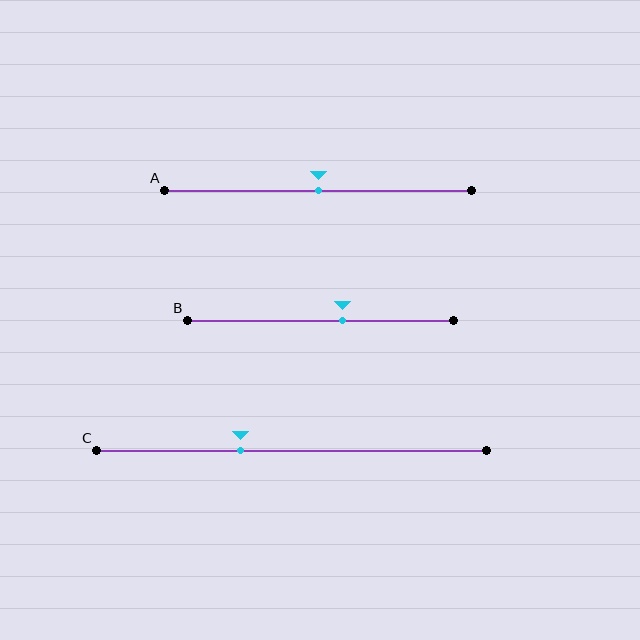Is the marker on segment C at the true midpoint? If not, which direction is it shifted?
No, the marker on segment C is shifted to the left by about 13% of the segment length.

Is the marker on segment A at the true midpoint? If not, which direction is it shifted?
Yes, the marker on segment A is at the true midpoint.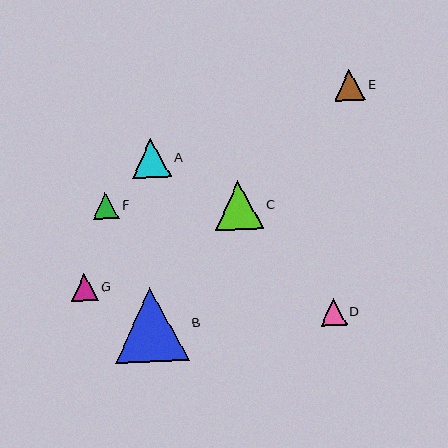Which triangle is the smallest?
Triangle D is the smallest with a size of approximately 26 pixels.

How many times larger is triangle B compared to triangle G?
Triangle B is approximately 2.7 times the size of triangle G.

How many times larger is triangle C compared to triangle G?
Triangle C is approximately 1.8 times the size of triangle G.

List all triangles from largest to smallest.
From largest to smallest: B, C, A, E, G, F, D.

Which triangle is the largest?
Triangle B is the largest with a size of approximately 74 pixels.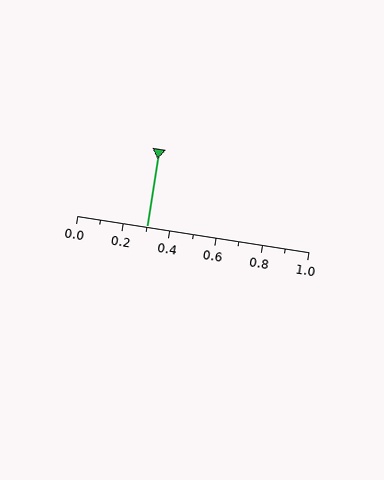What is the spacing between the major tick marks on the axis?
The major ticks are spaced 0.2 apart.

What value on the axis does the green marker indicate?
The marker indicates approximately 0.3.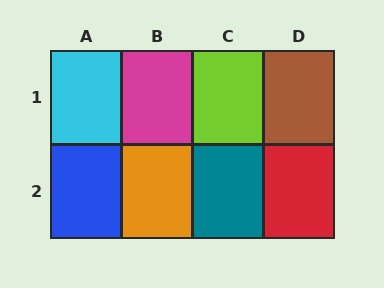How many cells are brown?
1 cell is brown.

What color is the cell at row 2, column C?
Teal.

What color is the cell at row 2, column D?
Red.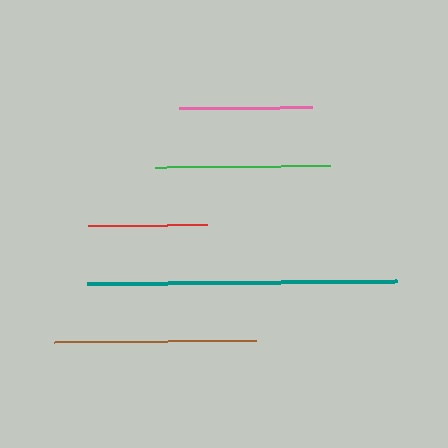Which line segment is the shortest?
The red line is the shortest at approximately 119 pixels.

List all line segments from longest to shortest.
From longest to shortest: teal, brown, green, pink, red.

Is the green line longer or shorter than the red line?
The green line is longer than the red line.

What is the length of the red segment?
The red segment is approximately 119 pixels long.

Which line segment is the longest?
The teal line is the longest at approximately 310 pixels.